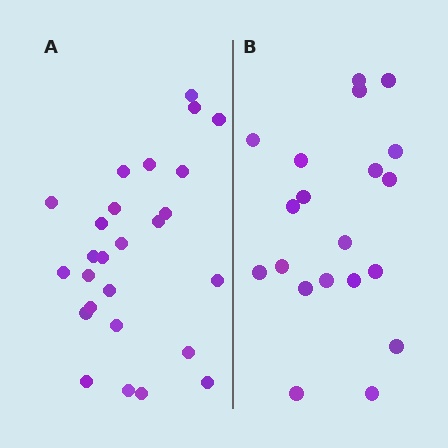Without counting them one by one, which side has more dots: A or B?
Region A (the left region) has more dots.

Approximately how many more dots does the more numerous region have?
Region A has about 6 more dots than region B.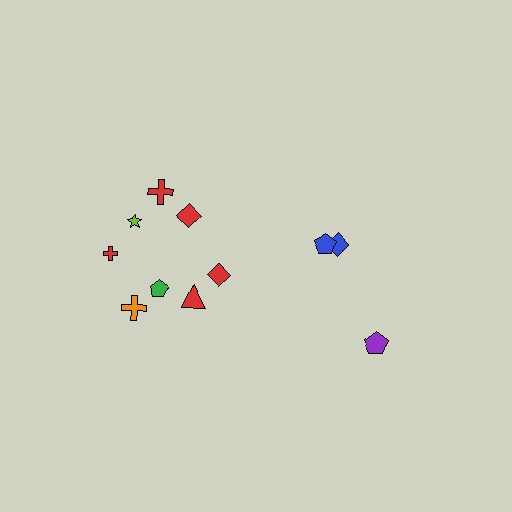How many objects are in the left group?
There are 8 objects.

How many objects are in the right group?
There are 3 objects.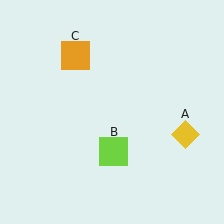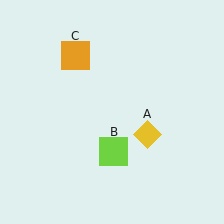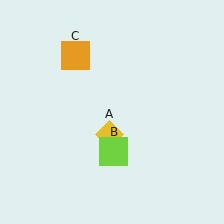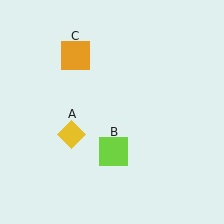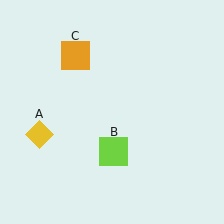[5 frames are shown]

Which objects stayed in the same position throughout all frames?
Lime square (object B) and orange square (object C) remained stationary.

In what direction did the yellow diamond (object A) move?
The yellow diamond (object A) moved left.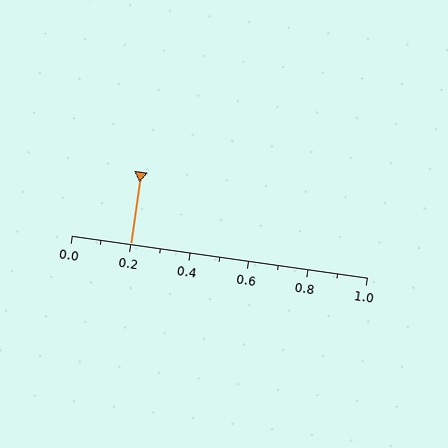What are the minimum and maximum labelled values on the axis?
The axis runs from 0.0 to 1.0.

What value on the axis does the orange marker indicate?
The marker indicates approximately 0.2.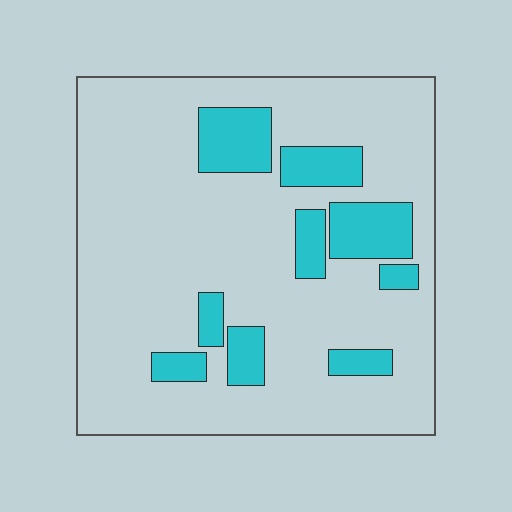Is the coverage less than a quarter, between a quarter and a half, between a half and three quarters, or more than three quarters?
Less than a quarter.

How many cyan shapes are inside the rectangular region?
9.